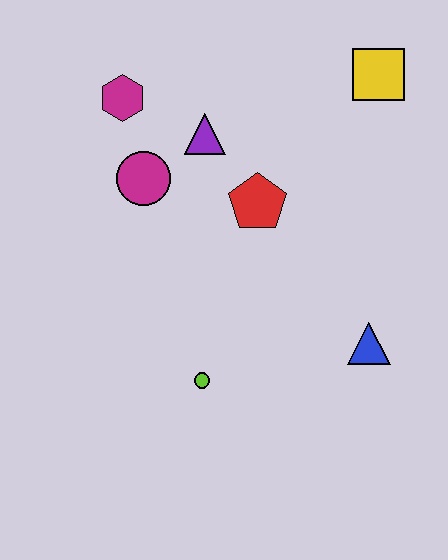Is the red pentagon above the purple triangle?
No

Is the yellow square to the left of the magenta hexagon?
No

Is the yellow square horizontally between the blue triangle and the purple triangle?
No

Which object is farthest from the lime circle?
The yellow square is farthest from the lime circle.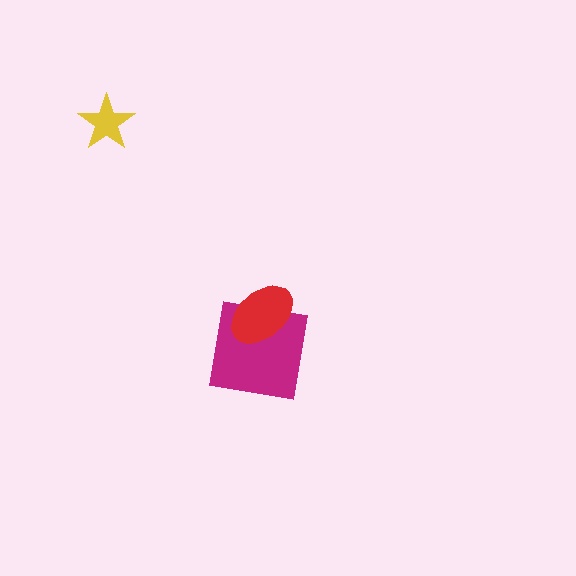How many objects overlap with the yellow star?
0 objects overlap with the yellow star.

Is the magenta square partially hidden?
Yes, it is partially covered by another shape.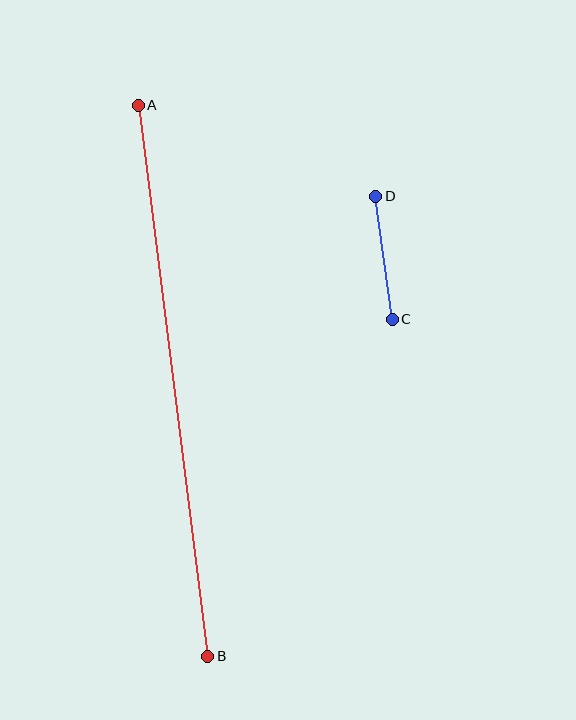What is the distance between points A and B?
The distance is approximately 555 pixels.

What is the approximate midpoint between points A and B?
The midpoint is at approximately (173, 381) pixels.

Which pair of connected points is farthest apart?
Points A and B are farthest apart.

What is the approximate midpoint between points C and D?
The midpoint is at approximately (384, 258) pixels.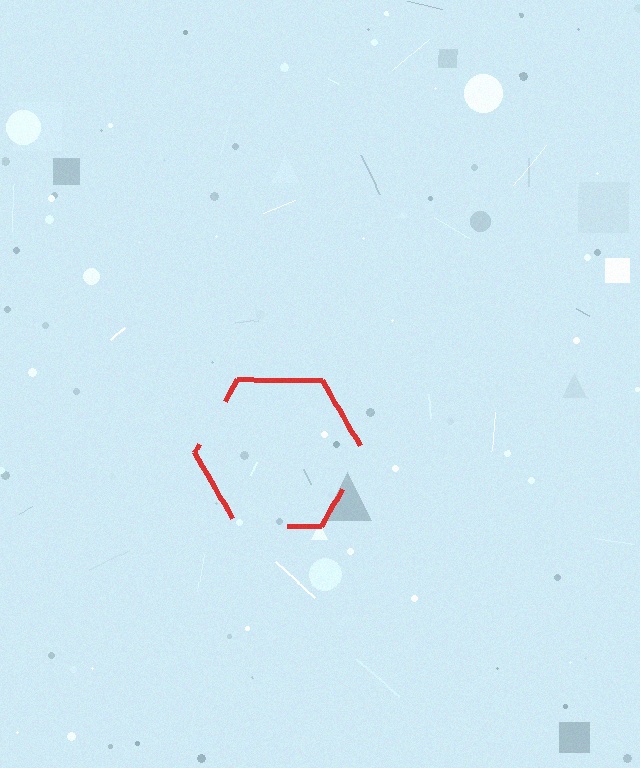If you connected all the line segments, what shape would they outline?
They would outline a hexagon.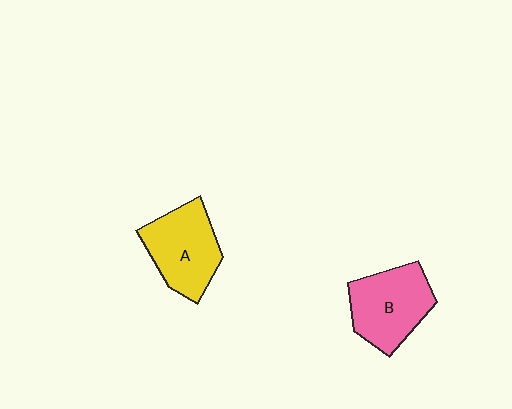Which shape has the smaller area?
Shape A (yellow).